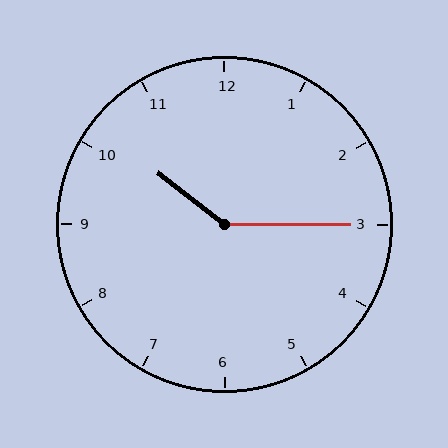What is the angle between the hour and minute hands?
Approximately 142 degrees.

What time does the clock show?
10:15.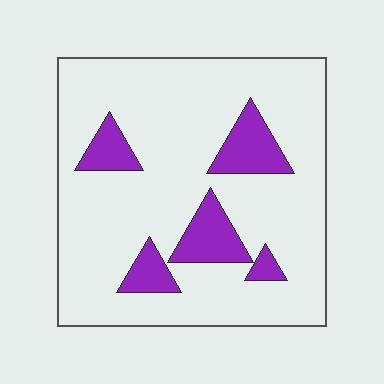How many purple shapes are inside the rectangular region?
5.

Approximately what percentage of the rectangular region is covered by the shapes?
Approximately 15%.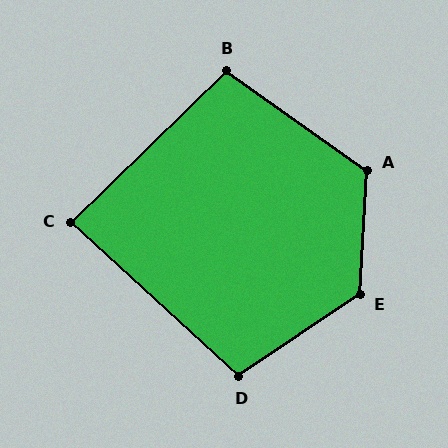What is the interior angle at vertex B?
Approximately 101 degrees (obtuse).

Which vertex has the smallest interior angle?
C, at approximately 87 degrees.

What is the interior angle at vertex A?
Approximately 122 degrees (obtuse).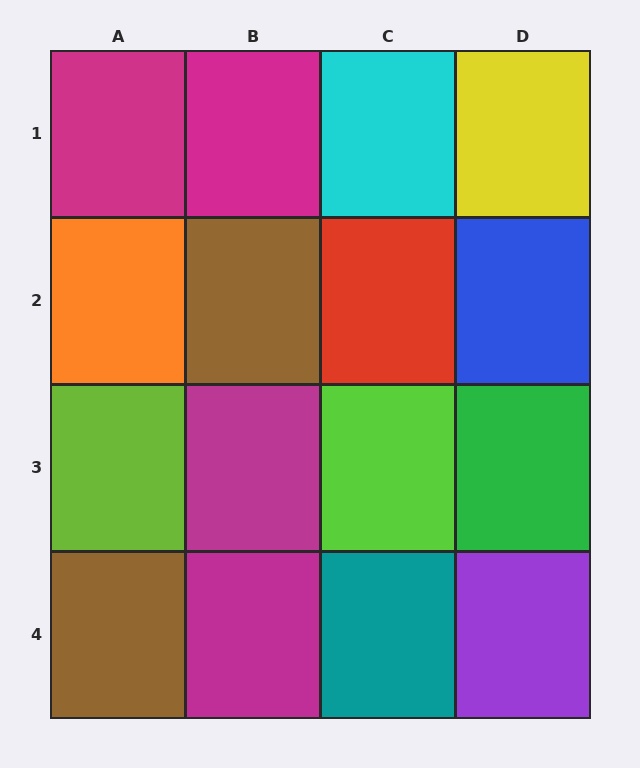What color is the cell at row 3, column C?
Lime.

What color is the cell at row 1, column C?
Cyan.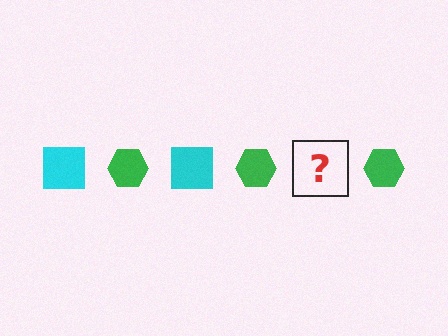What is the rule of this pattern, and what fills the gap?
The rule is that the pattern alternates between cyan square and green hexagon. The gap should be filled with a cyan square.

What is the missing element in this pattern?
The missing element is a cyan square.